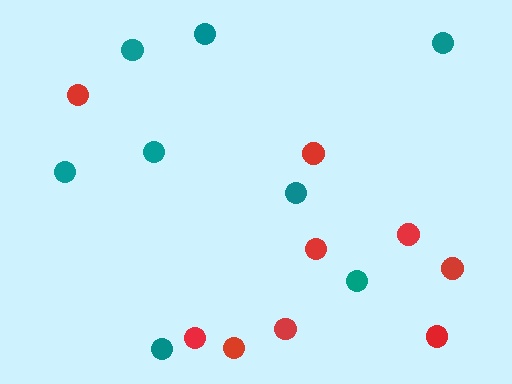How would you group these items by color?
There are 2 groups: one group of teal circles (8) and one group of red circles (9).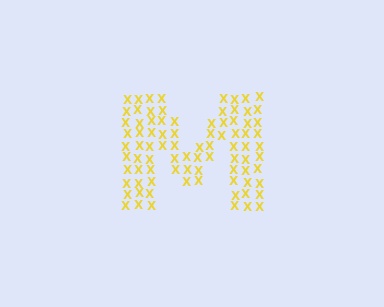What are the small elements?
The small elements are letter X's.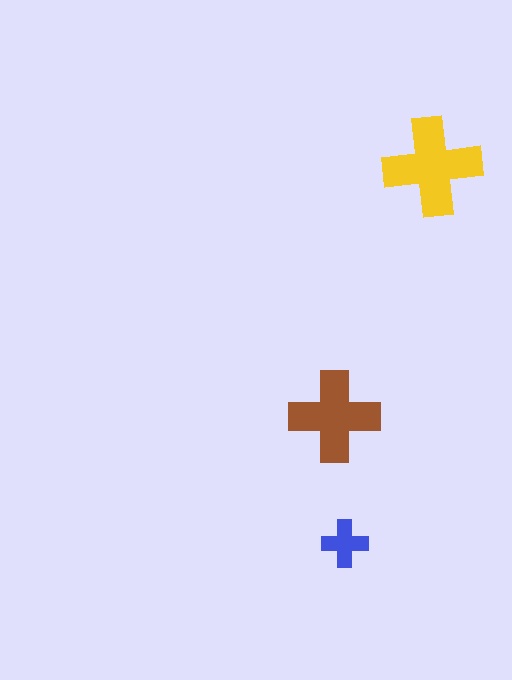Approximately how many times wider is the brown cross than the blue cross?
About 2 times wider.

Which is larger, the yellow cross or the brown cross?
The yellow one.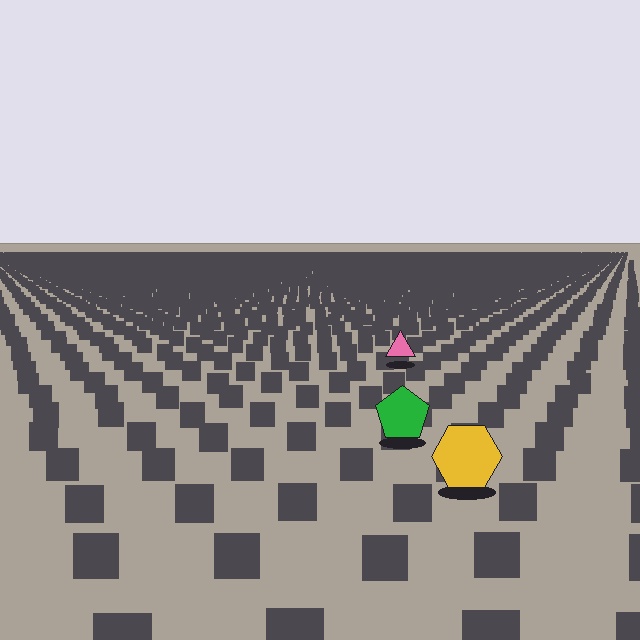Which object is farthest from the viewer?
The pink triangle is farthest from the viewer. It appears smaller and the ground texture around it is denser.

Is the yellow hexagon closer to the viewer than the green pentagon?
Yes. The yellow hexagon is closer — you can tell from the texture gradient: the ground texture is coarser near it.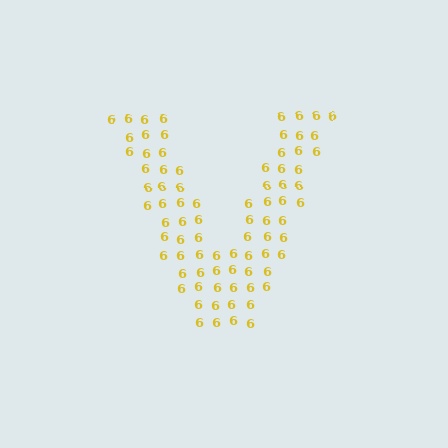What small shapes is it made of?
It is made of small digit 6's.